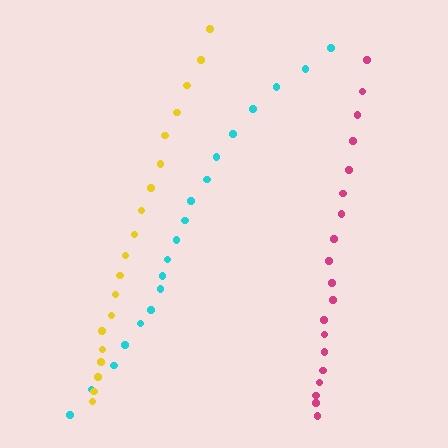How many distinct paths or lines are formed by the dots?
There are 3 distinct paths.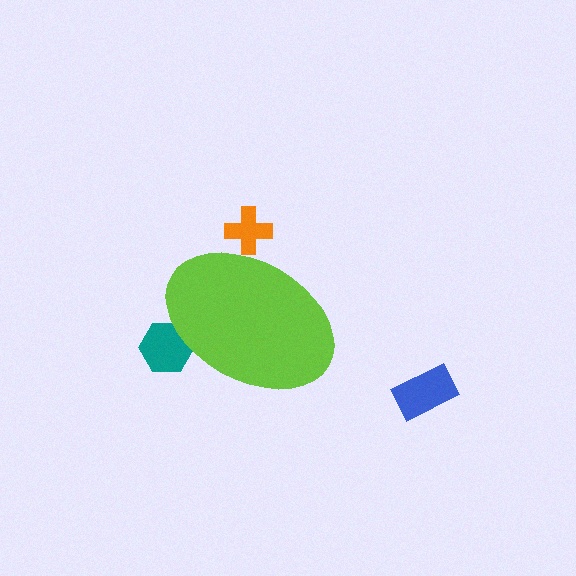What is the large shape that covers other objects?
A lime ellipse.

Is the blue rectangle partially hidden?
No, the blue rectangle is fully visible.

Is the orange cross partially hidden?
Yes, the orange cross is partially hidden behind the lime ellipse.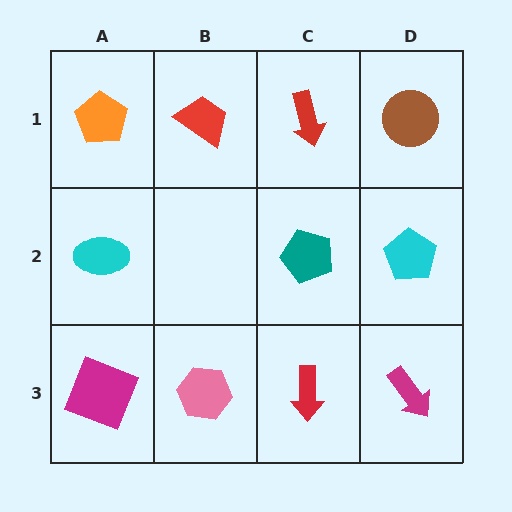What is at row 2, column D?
A cyan pentagon.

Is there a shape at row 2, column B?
No, that cell is empty.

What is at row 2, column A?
A cyan ellipse.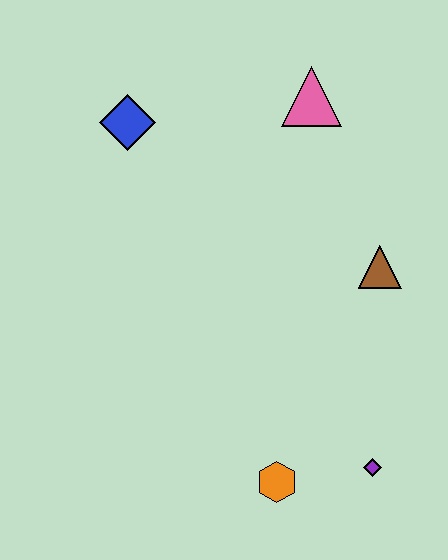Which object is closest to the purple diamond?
The orange hexagon is closest to the purple diamond.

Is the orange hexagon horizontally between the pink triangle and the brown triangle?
No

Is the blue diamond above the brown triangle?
Yes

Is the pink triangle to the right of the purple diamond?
No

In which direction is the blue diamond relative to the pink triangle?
The blue diamond is to the left of the pink triangle.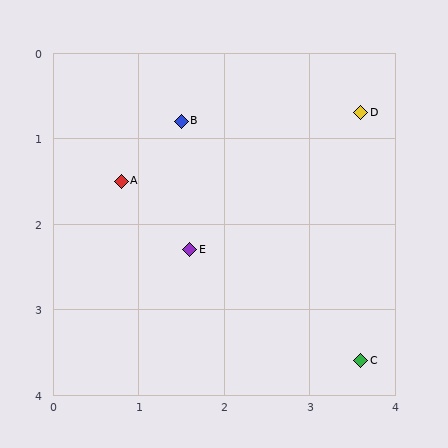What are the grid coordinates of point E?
Point E is at approximately (1.6, 2.3).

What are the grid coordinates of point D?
Point D is at approximately (3.6, 0.7).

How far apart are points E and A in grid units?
Points E and A are about 1.1 grid units apart.